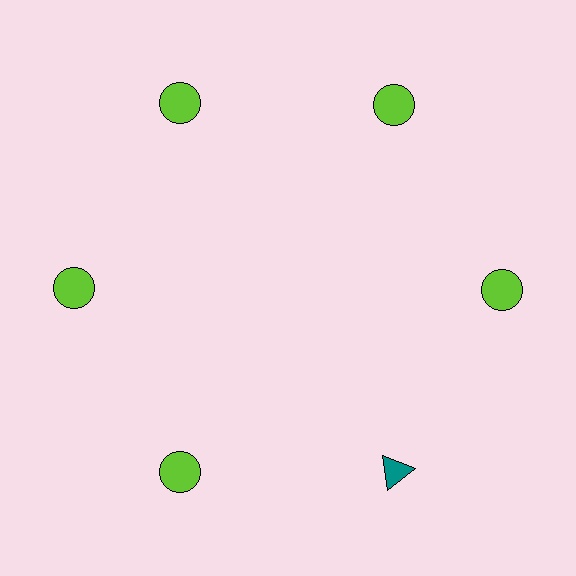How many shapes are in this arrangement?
There are 6 shapes arranged in a ring pattern.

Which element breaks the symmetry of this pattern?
The teal triangle at roughly the 5 o'clock position breaks the symmetry. All other shapes are lime circles.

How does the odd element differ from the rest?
It differs in both color (teal instead of lime) and shape (triangle instead of circle).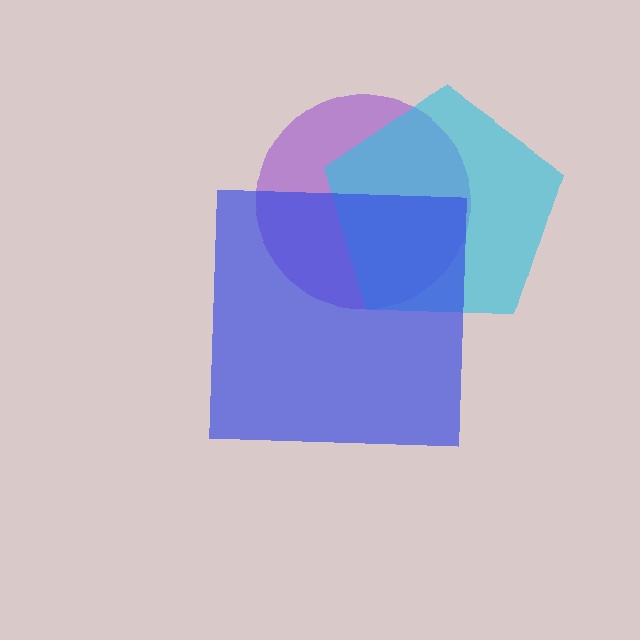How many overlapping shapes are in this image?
There are 3 overlapping shapes in the image.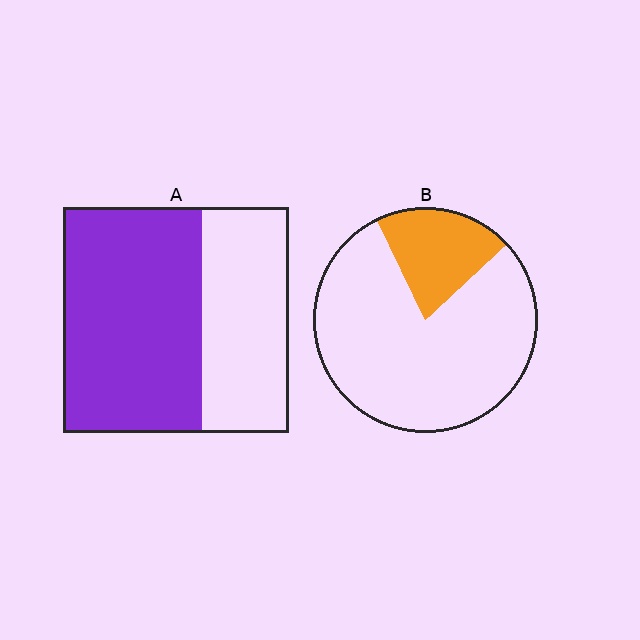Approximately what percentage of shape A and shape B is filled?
A is approximately 60% and B is approximately 20%.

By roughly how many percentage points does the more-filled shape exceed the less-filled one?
By roughly 40 percentage points (A over B).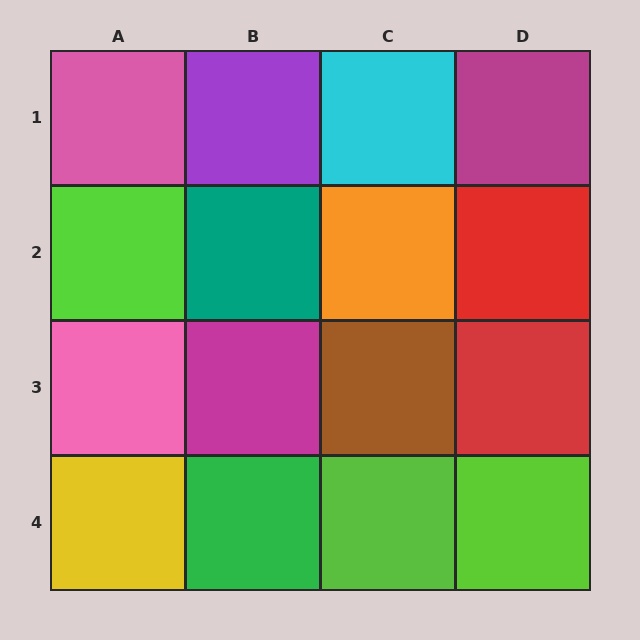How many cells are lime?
3 cells are lime.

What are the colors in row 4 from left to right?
Yellow, green, lime, lime.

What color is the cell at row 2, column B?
Teal.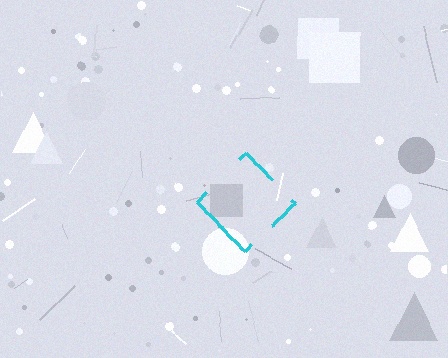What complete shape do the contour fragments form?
The contour fragments form a diamond.